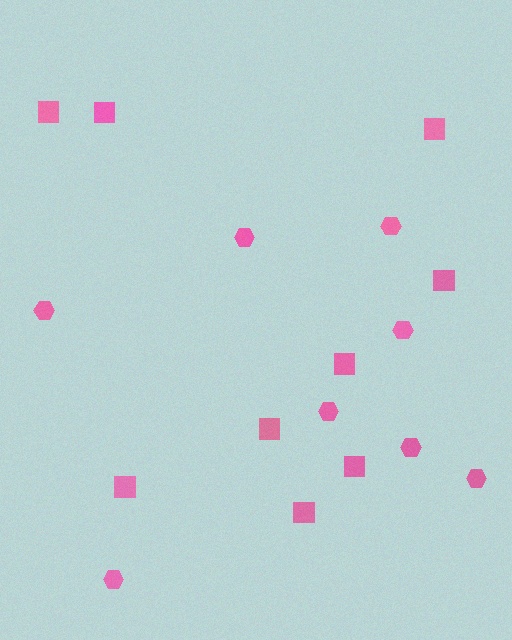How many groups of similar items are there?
There are 2 groups: one group of squares (9) and one group of hexagons (8).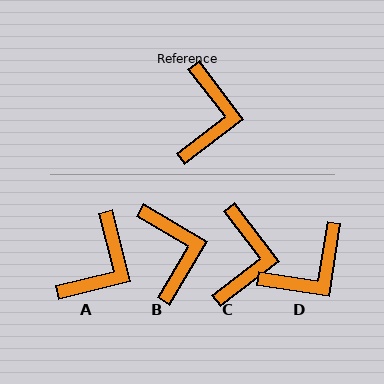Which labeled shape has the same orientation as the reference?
C.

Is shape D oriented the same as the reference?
No, it is off by about 46 degrees.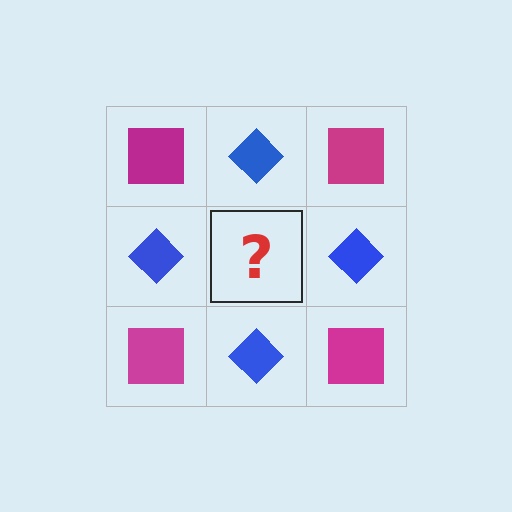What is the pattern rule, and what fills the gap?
The rule is that it alternates magenta square and blue diamond in a checkerboard pattern. The gap should be filled with a magenta square.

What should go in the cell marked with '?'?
The missing cell should contain a magenta square.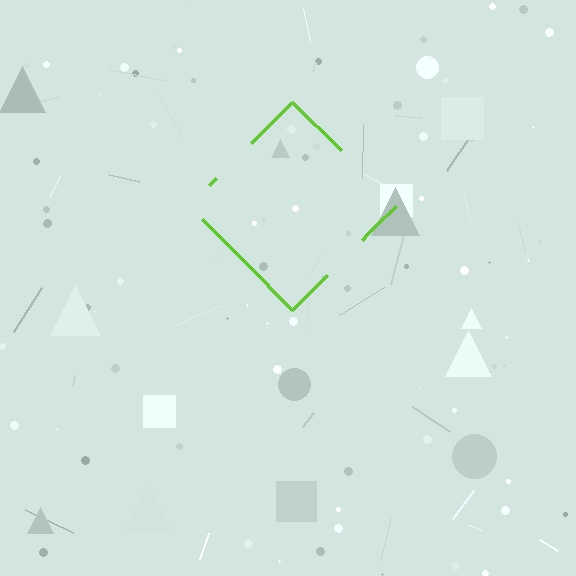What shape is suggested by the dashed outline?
The dashed outline suggests a diamond.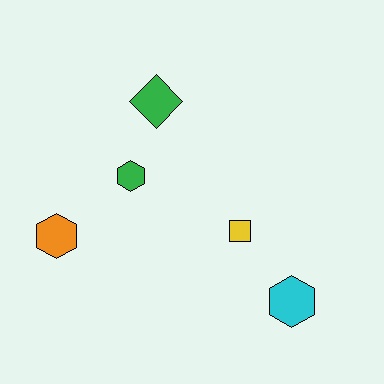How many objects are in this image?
There are 5 objects.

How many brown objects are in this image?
There are no brown objects.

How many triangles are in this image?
There are no triangles.